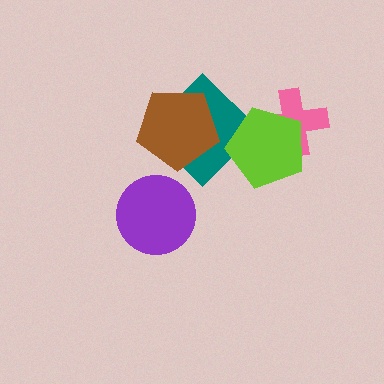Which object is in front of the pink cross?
The lime pentagon is in front of the pink cross.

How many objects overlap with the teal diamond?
2 objects overlap with the teal diamond.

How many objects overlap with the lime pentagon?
2 objects overlap with the lime pentagon.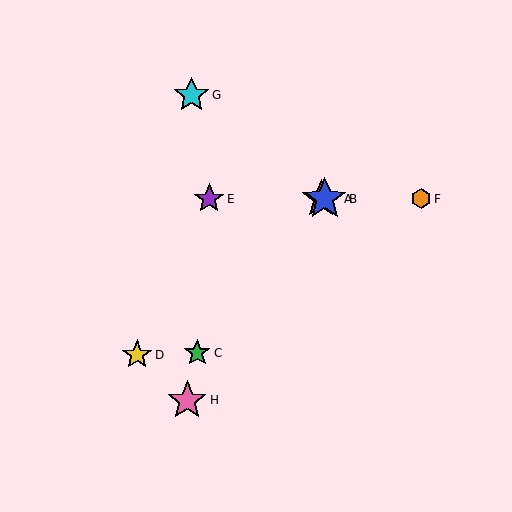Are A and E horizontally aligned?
Yes, both are at y≈199.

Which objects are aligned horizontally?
Objects A, B, E, F are aligned horizontally.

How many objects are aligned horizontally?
4 objects (A, B, E, F) are aligned horizontally.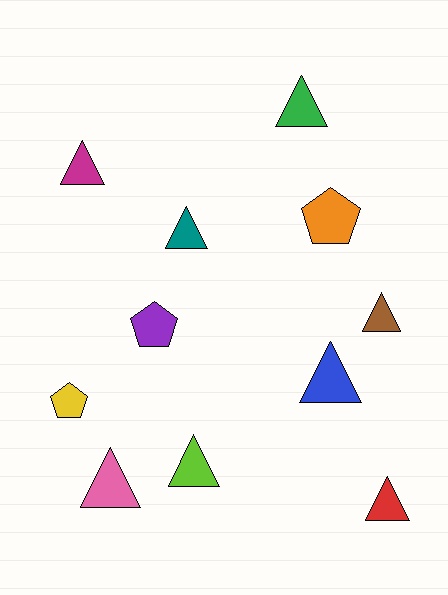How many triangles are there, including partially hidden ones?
There are 8 triangles.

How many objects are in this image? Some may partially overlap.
There are 11 objects.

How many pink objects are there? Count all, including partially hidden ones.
There is 1 pink object.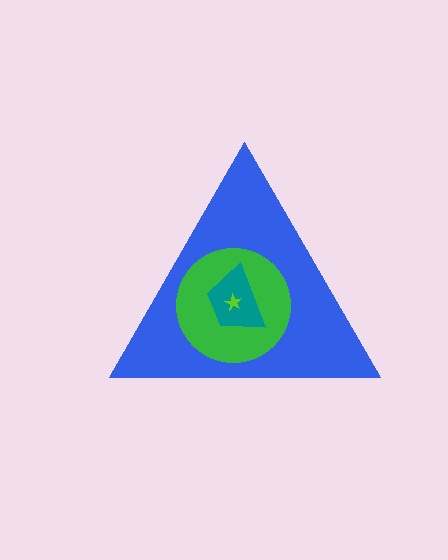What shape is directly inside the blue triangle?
The green circle.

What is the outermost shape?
The blue triangle.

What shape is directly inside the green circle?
The teal trapezoid.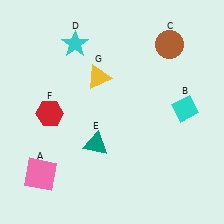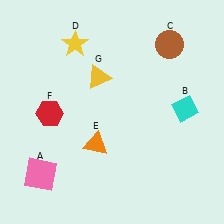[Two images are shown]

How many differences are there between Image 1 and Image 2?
There are 2 differences between the two images.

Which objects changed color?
D changed from cyan to yellow. E changed from teal to orange.